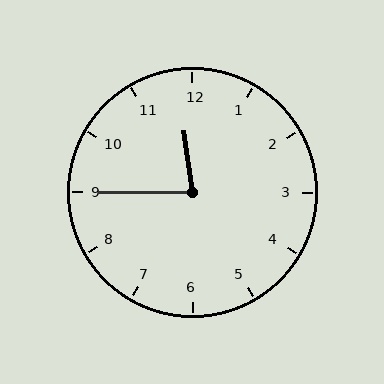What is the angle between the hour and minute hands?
Approximately 82 degrees.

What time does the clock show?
11:45.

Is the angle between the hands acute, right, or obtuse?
It is acute.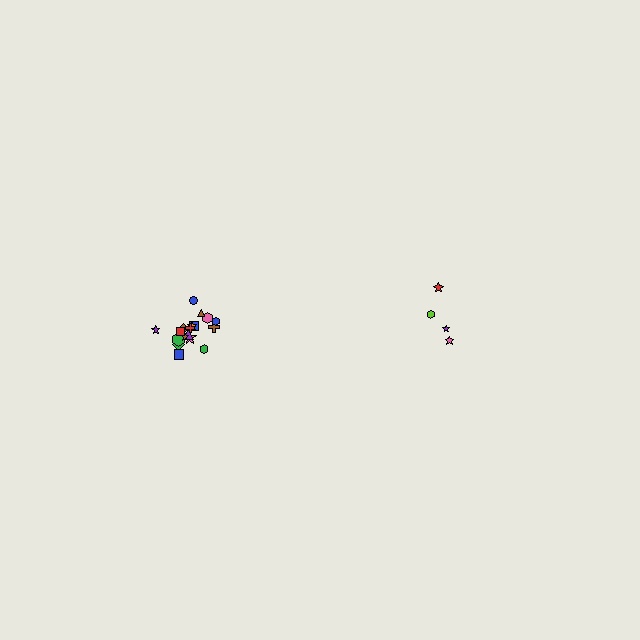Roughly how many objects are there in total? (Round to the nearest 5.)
Roughly 20 objects in total.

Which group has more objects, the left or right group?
The left group.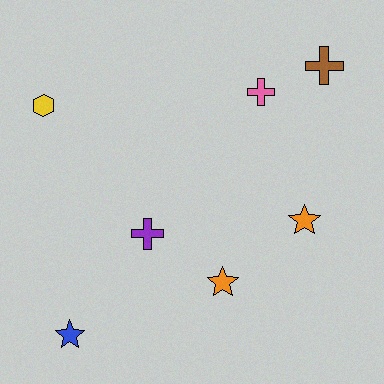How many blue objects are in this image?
There is 1 blue object.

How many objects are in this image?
There are 7 objects.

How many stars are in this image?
There are 3 stars.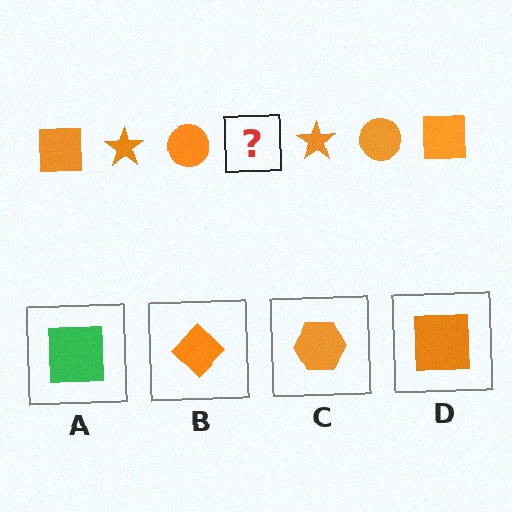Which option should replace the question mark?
Option D.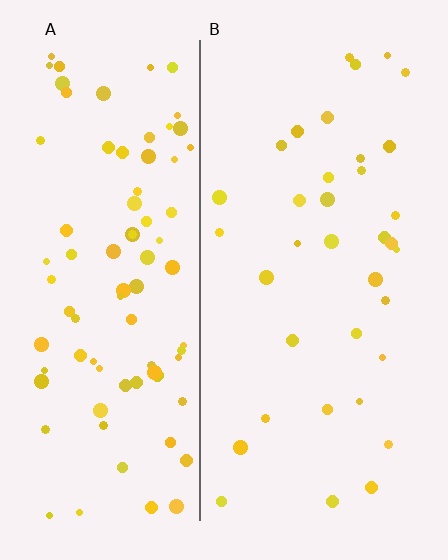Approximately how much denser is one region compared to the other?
Approximately 2.4× — region A over region B.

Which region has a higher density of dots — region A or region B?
A (the left).